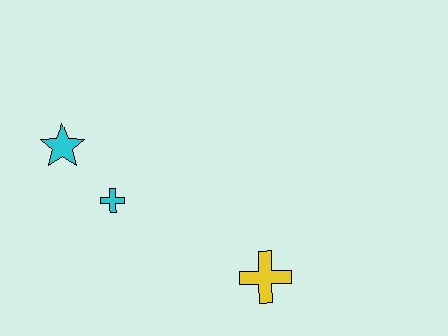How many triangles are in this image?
There are no triangles.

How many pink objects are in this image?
There are no pink objects.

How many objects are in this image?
There are 3 objects.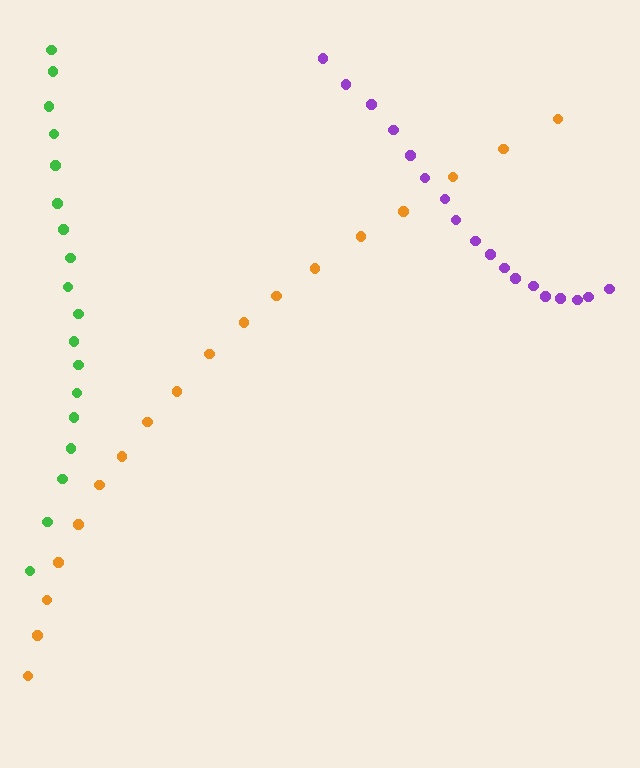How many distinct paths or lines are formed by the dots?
There are 3 distinct paths.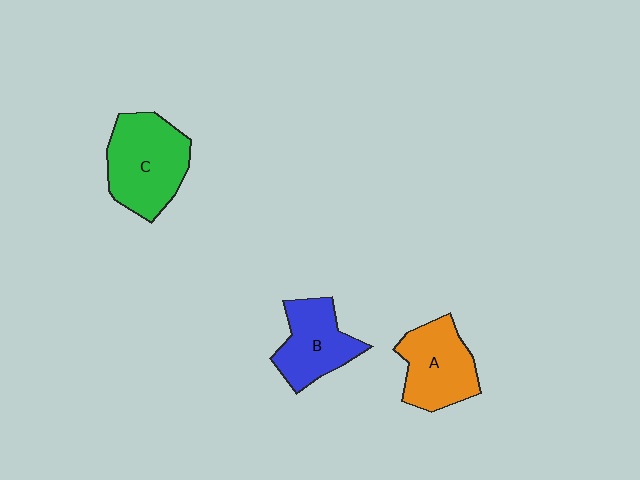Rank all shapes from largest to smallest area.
From largest to smallest: C (green), A (orange), B (blue).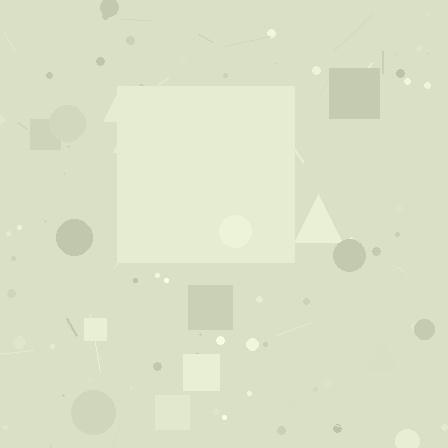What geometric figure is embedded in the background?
A square is embedded in the background.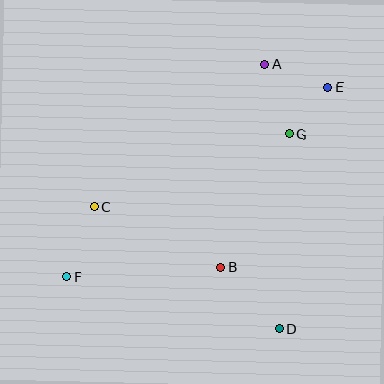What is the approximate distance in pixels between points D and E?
The distance between D and E is approximately 246 pixels.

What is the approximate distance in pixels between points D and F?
The distance between D and F is approximately 219 pixels.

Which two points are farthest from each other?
Points E and F are farthest from each other.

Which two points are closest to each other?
Points E and G are closest to each other.